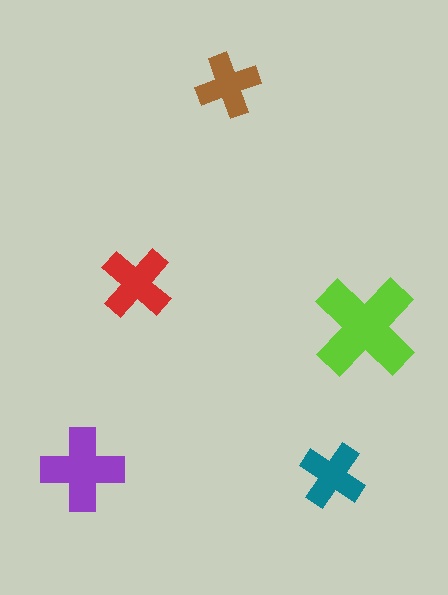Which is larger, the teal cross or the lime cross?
The lime one.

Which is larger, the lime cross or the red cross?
The lime one.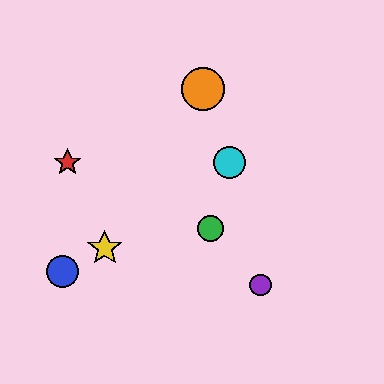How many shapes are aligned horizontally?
2 shapes (the red star, the cyan circle) are aligned horizontally.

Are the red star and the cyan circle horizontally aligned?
Yes, both are at y≈163.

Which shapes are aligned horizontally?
The red star, the cyan circle are aligned horizontally.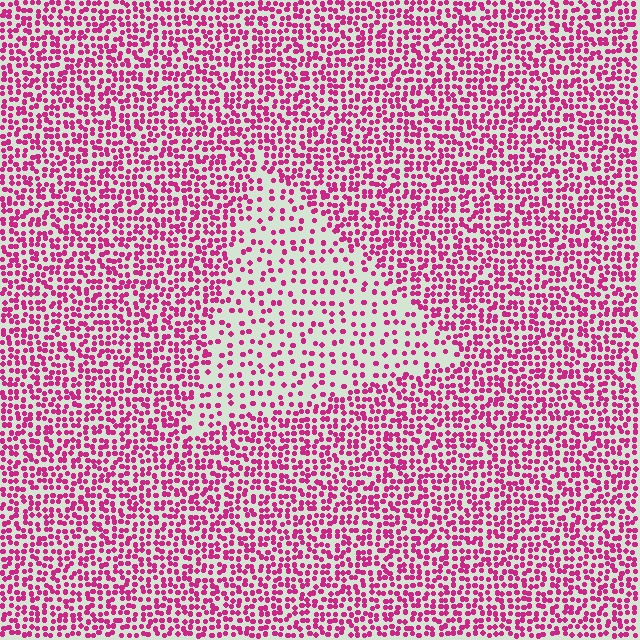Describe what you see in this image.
The image contains small magenta elements arranged at two different densities. A triangle-shaped region is visible where the elements are less densely packed than the surrounding area.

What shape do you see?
I see a triangle.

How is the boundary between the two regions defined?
The boundary is defined by a change in element density (approximately 2.2x ratio). All elements are the same color, size, and shape.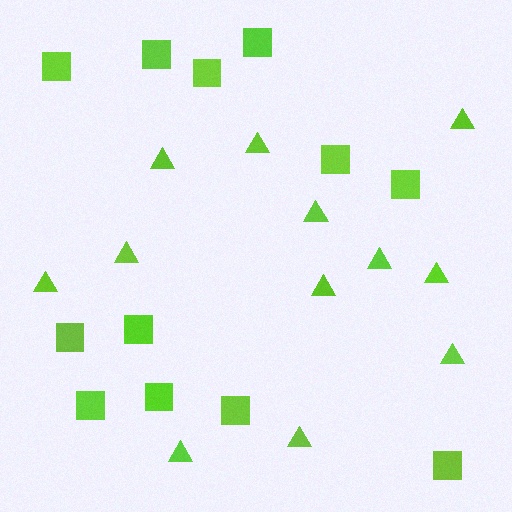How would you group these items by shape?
There are 2 groups: one group of triangles (12) and one group of squares (12).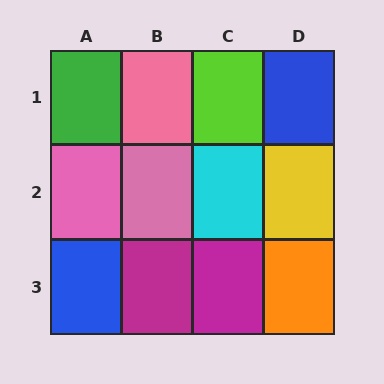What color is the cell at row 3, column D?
Orange.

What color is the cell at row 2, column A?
Pink.